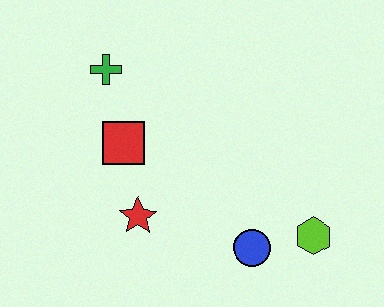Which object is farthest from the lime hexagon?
The green cross is farthest from the lime hexagon.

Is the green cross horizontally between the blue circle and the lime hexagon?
No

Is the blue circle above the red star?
No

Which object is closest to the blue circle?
The lime hexagon is closest to the blue circle.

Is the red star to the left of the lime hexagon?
Yes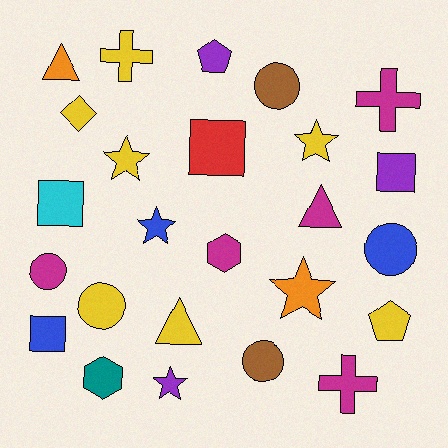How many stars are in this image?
There are 5 stars.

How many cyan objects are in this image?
There is 1 cyan object.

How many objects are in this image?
There are 25 objects.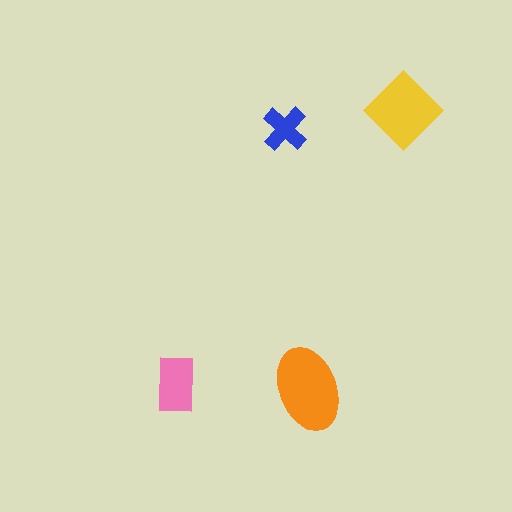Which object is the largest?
The orange ellipse.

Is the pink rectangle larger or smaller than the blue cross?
Larger.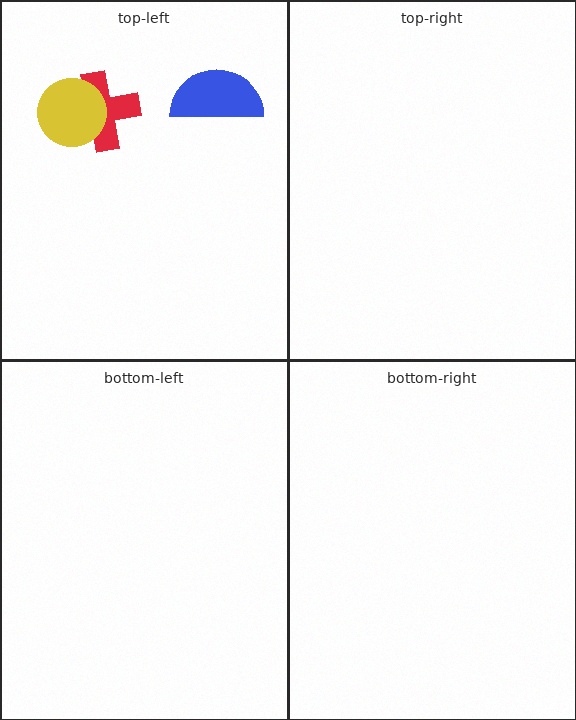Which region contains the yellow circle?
The top-left region.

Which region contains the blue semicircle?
The top-left region.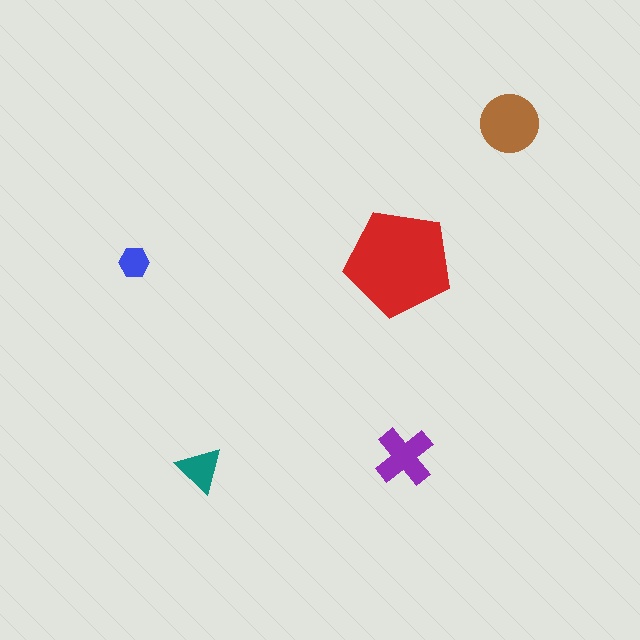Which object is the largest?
The red pentagon.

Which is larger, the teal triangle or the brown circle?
The brown circle.